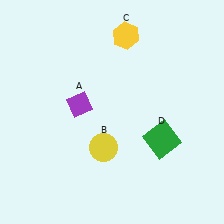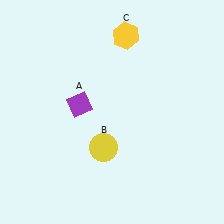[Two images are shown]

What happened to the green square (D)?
The green square (D) was removed in Image 2. It was in the bottom-right area of Image 1.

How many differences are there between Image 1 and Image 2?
There is 1 difference between the two images.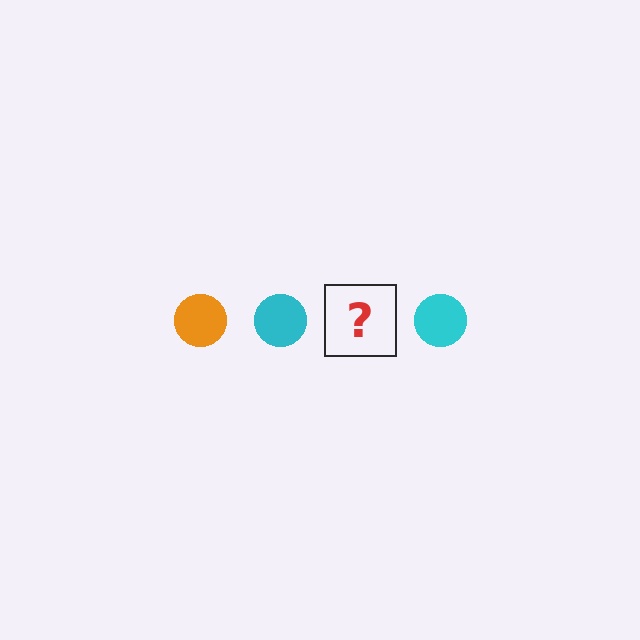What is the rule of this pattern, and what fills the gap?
The rule is that the pattern cycles through orange, cyan circles. The gap should be filled with an orange circle.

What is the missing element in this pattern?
The missing element is an orange circle.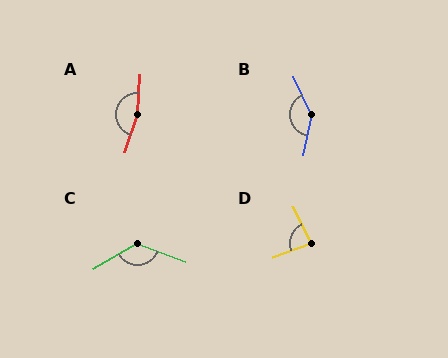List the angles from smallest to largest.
D (84°), C (128°), B (143°), A (166°).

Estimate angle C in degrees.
Approximately 128 degrees.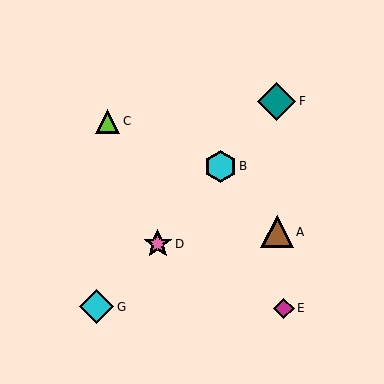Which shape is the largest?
The teal diamond (labeled F) is the largest.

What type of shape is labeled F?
Shape F is a teal diamond.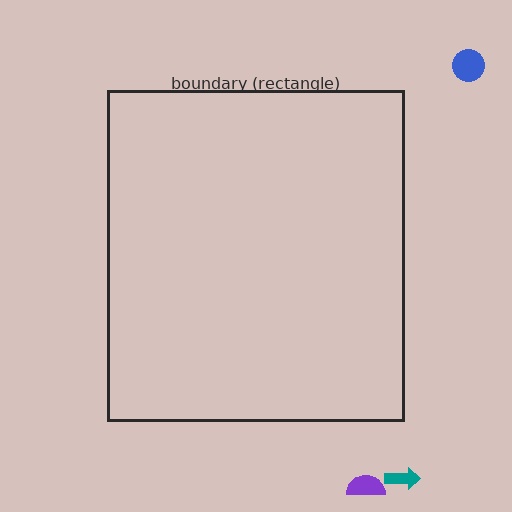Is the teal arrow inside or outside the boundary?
Outside.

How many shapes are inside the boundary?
0 inside, 3 outside.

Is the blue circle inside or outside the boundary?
Outside.